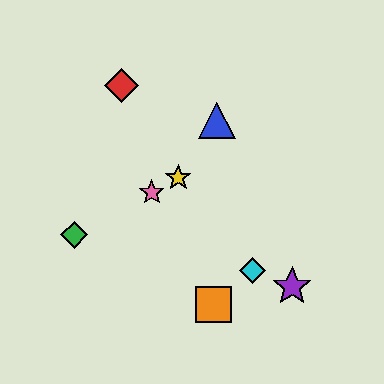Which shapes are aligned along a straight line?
The green diamond, the yellow star, the pink star are aligned along a straight line.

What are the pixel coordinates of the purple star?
The purple star is at (292, 287).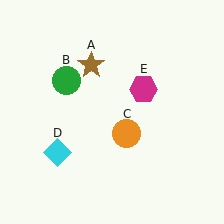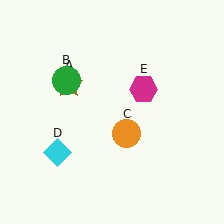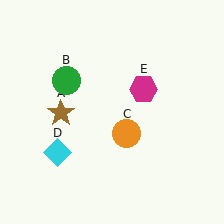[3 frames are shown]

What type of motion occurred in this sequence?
The brown star (object A) rotated counterclockwise around the center of the scene.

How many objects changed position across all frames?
1 object changed position: brown star (object A).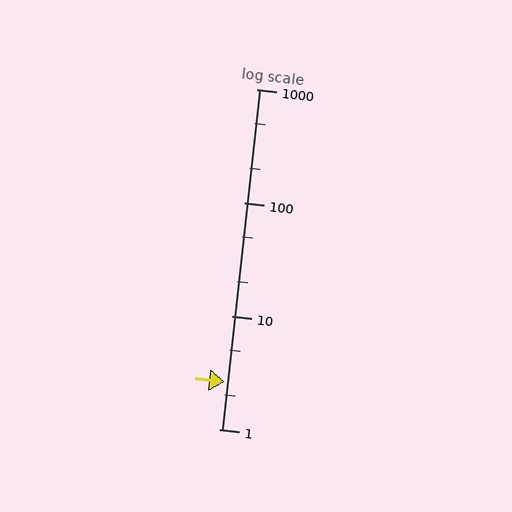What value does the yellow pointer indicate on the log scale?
The pointer indicates approximately 2.6.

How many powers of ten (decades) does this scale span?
The scale spans 3 decades, from 1 to 1000.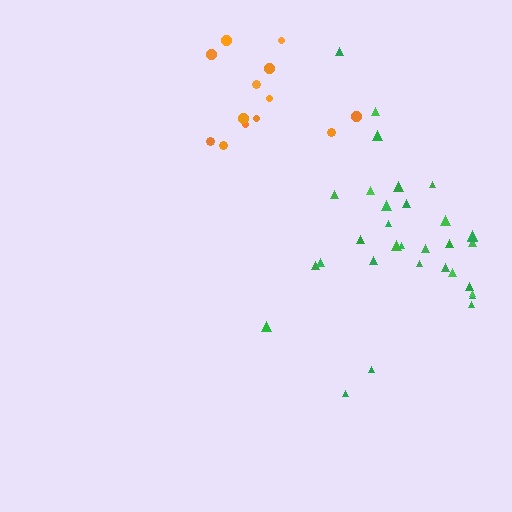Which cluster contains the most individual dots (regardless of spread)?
Green (32).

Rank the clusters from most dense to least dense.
green, orange.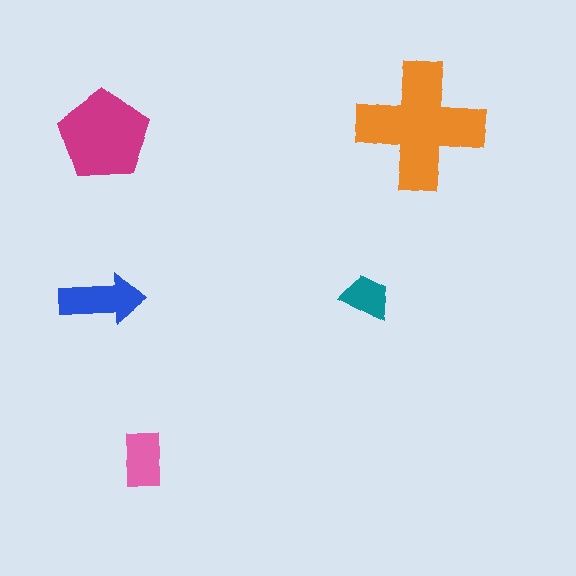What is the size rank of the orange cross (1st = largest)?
1st.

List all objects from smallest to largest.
The teal trapezoid, the pink rectangle, the blue arrow, the magenta pentagon, the orange cross.